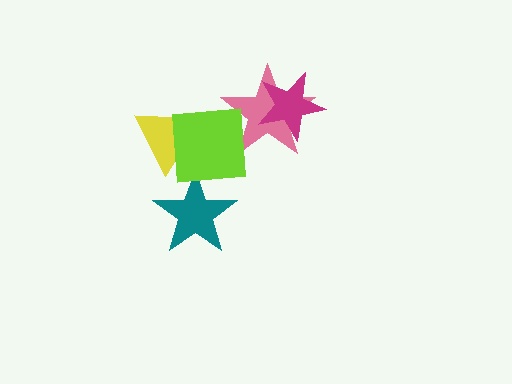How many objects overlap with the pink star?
2 objects overlap with the pink star.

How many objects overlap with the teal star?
1 object overlaps with the teal star.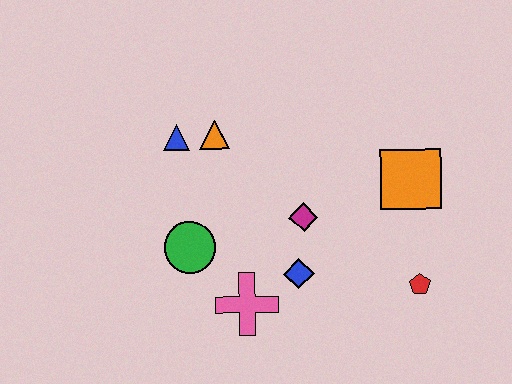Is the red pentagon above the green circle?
No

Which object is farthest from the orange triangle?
The red pentagon is farthest from the orange triangle.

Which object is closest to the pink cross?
The blue diamond is closest to the pink cross.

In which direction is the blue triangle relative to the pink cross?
The blue triangle is above the pink cross.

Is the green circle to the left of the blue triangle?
No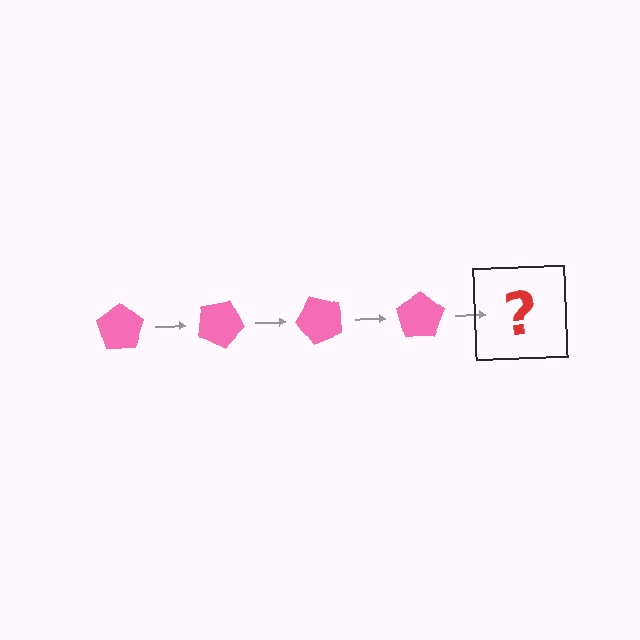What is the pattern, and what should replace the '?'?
The pattern is that the pentagon rotates 25 degrees each step. The '?' should be a pink pentagon rotated 100 degrees.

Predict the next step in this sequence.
The next step is a pink pentagon rotated 100 degrees.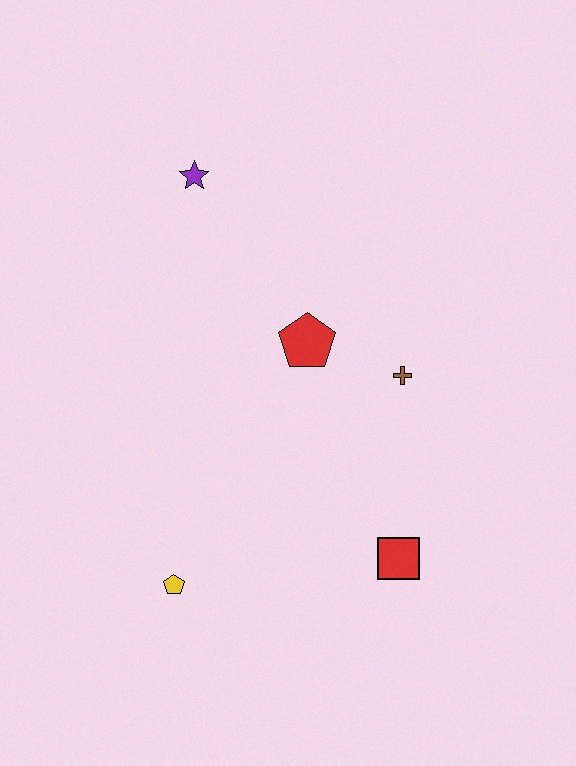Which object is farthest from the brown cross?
The yellow pentagon is farthest from the brown cross.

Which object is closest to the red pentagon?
The brown cross is closest to the red pentagon.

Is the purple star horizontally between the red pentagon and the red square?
No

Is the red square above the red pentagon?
No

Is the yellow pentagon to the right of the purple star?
No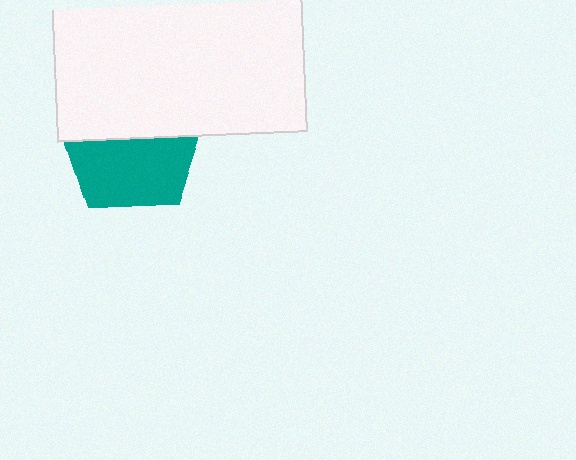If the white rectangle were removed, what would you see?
You would see the complete teal pentagon.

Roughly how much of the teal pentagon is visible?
About half of it is visible (roughly 52%).